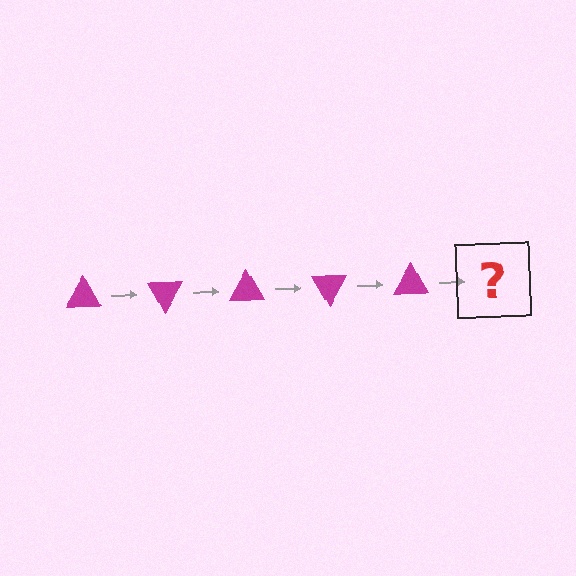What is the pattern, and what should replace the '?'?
The pattern is that the triangle rotates 60 degrees each step. The '?' should be a magenta triangle rotated 300 degrees.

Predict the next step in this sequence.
The next step is a magenta triangle rotated 300 degrees.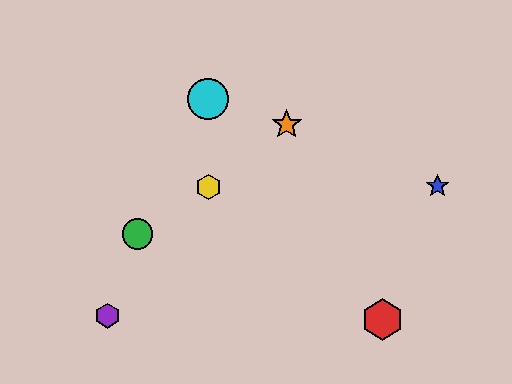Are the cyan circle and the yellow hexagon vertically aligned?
Yes, both are at x≈208.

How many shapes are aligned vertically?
2 shapes (the yellow hexagon, the cyan circle) are aligned vertically.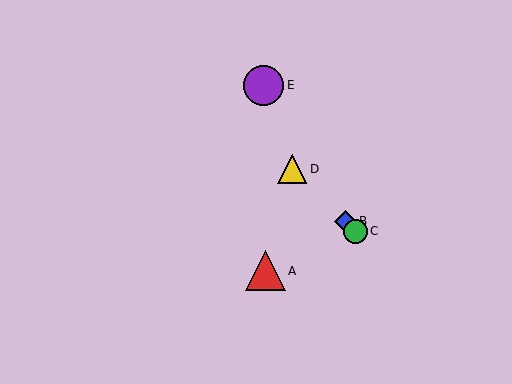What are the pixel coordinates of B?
Object B is at (345, 221).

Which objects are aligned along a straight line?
Objects B, C, D are aligned along a straight line.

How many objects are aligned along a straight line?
3 objects (B, C, D) are aligned along a straight line.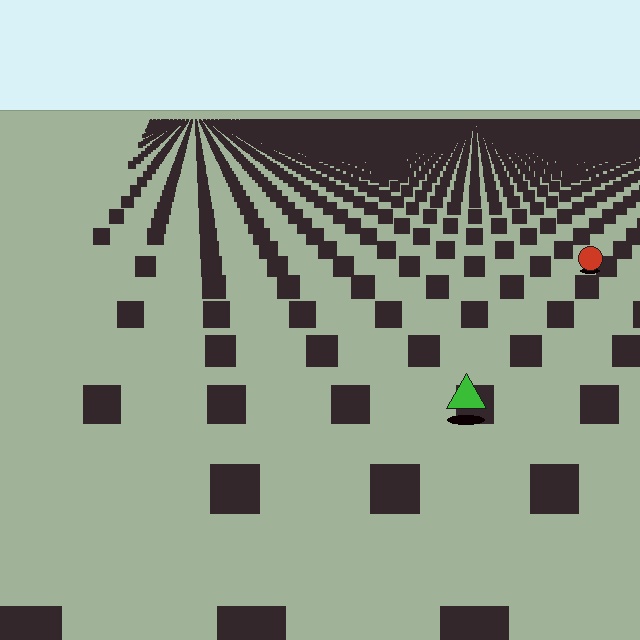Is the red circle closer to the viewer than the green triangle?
No. The green triangle is closer — you can tell from the texture gradient: the ground texture is coarser near it.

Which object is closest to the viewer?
The green triangle is closest. The texture marks near it are larger and more spread out.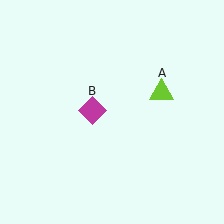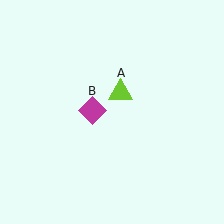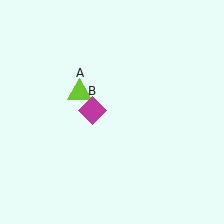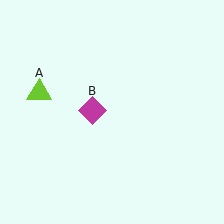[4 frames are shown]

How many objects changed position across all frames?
1 object changed position: lime triangle (object A).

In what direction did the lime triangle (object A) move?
The lime triangle (object A) moved left.